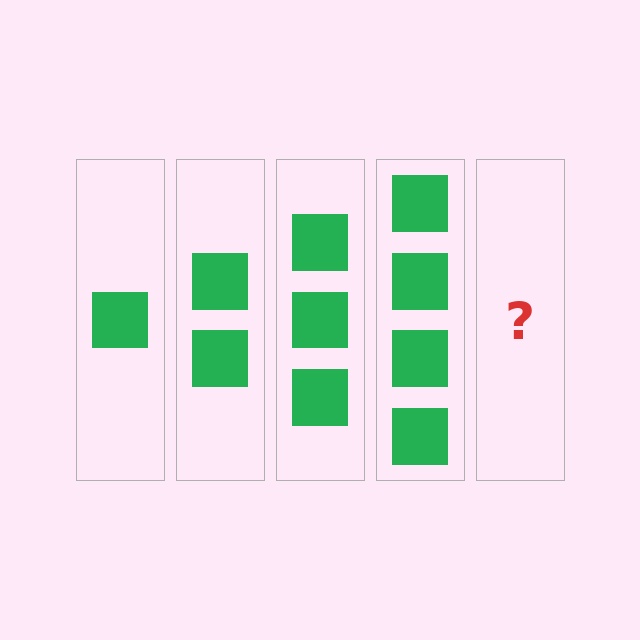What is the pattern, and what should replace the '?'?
The pattern is that each step adds one more square. The '?' should be 5 squares.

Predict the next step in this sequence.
The next step is 5 squares.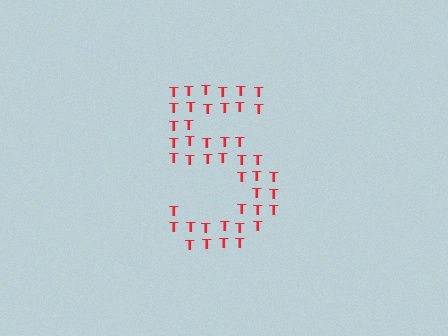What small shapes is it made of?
It is made of small letter T's.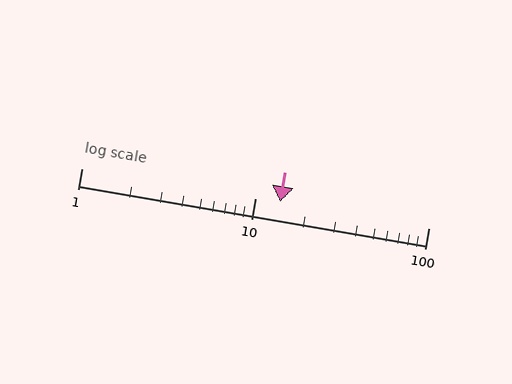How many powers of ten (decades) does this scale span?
The scale spans 2 decades, from 1 to 100.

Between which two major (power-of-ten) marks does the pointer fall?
The pointer is between 10 and 100.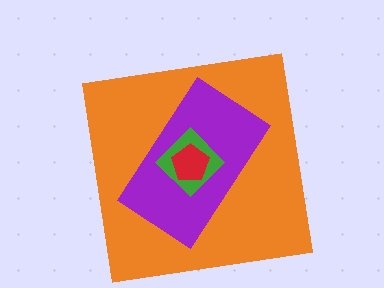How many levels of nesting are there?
4.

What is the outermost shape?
The orange square.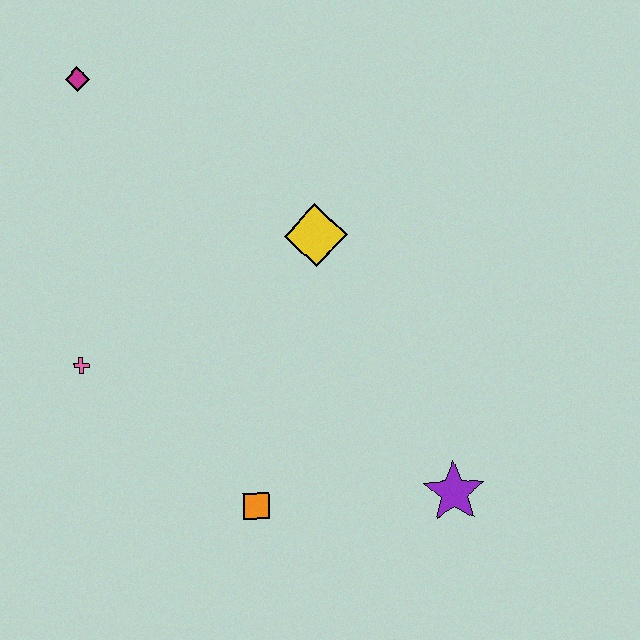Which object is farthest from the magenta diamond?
The purple star is farthest from the magenta diamond.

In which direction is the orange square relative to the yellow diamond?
The orange square is below the yellow diamond.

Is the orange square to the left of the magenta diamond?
No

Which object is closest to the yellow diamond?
The pink cross is closest to the yellow diamond.